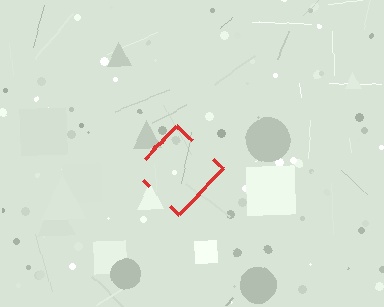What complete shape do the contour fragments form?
The contour fragments form a diamond.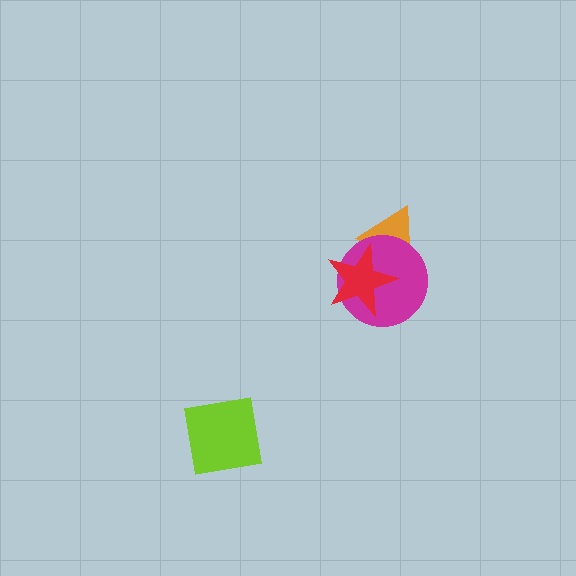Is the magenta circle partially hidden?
Yes, it is partially covered by another shape.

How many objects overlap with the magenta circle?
2 objects overlap with the magenta circle.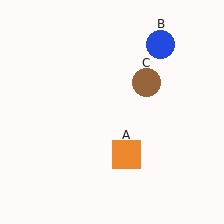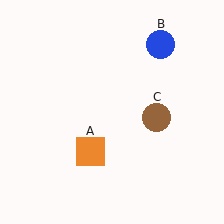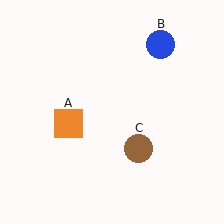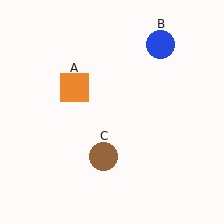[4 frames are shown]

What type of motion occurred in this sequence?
The orange square (object A), brown circle (object C) rotated clockwise around the center of the scene.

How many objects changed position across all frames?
2 objects changed position: orange square (object A), brown circle (object C).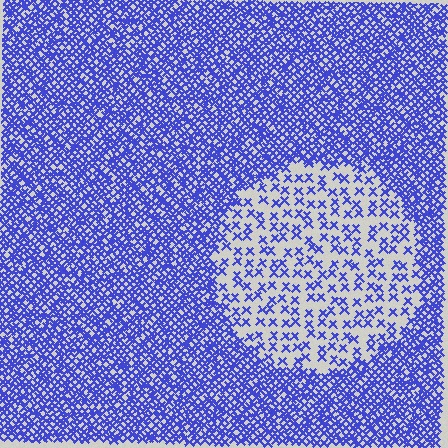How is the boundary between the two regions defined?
The boundary is defined by a change in element density (approximately 3.0x ratio). All elements are the same color, size, and shape.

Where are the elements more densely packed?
The elements are more densely packed outside the circle boundary.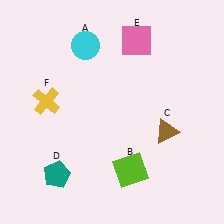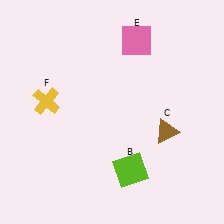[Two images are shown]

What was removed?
The cyan circle (A), the teal pentagon (D) were removed in Image 2.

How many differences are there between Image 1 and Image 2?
There are 2 differences between the two images.